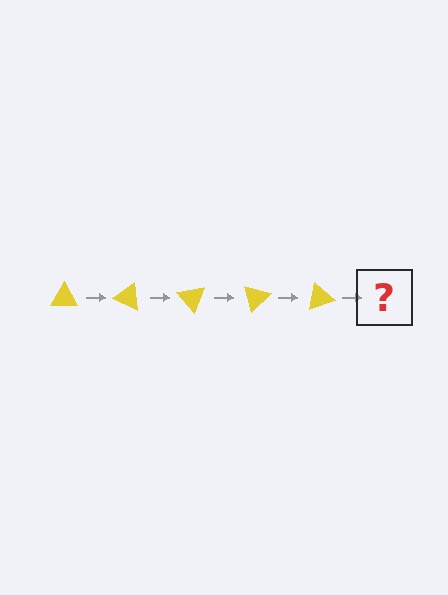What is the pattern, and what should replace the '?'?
The pattern is that the triangle rotates 25 degrees each step. The '?' should be a yellow triangle rotated 125 degrees.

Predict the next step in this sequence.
The next step is a yellow triangle rotated 125 degrees.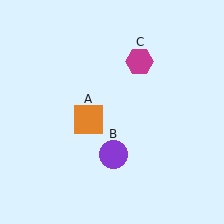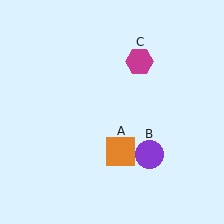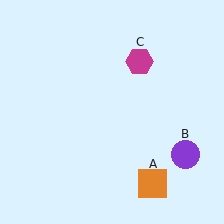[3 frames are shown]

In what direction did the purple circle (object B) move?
The purple circle (object B) moved right.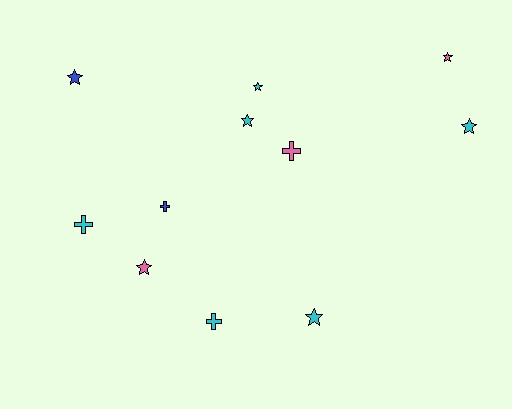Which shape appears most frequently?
Star, with 7 objects.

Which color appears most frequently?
Cyan, with 6 objects.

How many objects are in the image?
There are 11 objects.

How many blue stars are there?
There is 1 blue star.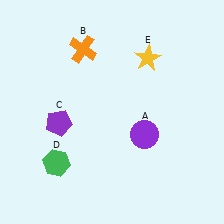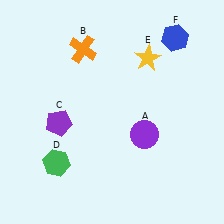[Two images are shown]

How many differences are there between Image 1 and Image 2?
There is 1 difference between the two images.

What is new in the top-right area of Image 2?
A blue hexagon (F) was added in the top-right area of Image 2.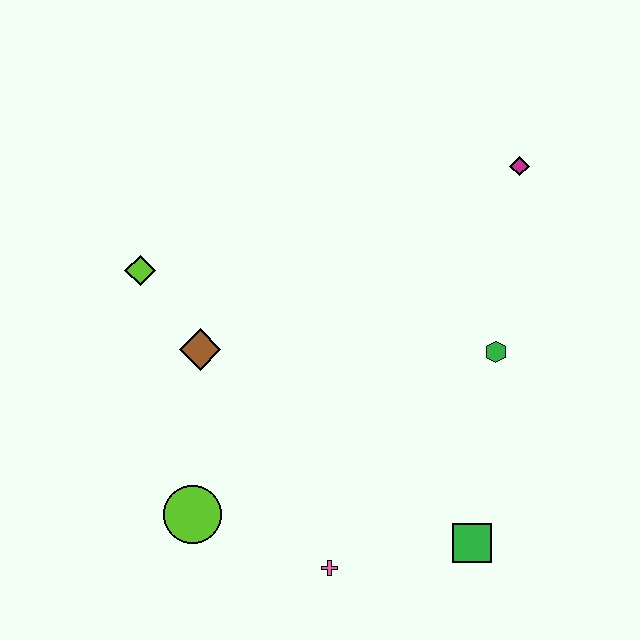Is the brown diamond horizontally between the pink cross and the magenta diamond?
No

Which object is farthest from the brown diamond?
The magenta diamond is farthest from the brown diamond.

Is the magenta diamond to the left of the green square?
No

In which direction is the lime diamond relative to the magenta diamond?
The lime diamond is to the left of the magenta diamond.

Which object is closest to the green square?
The pink cross is closest to the green square.